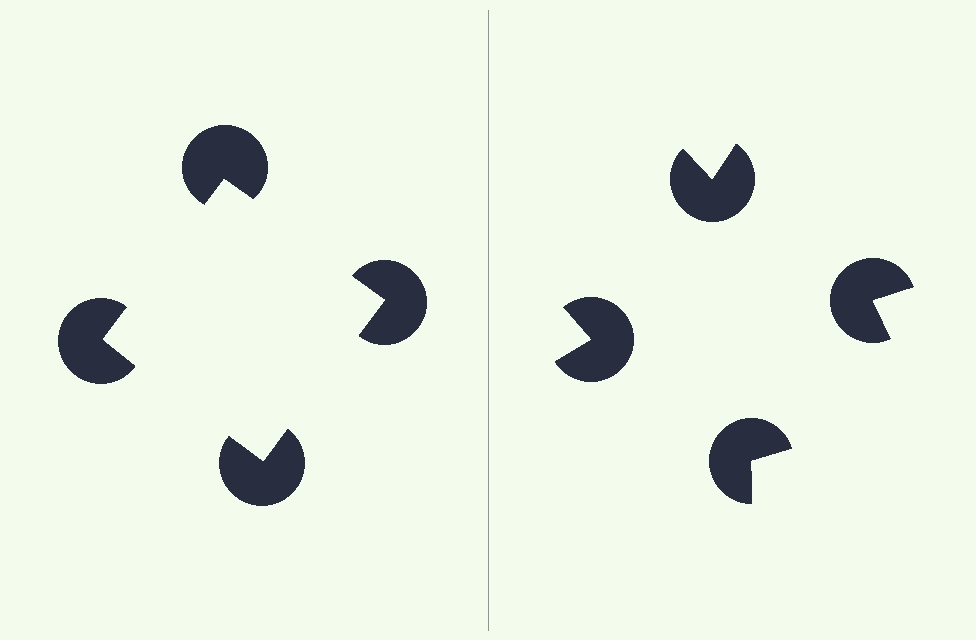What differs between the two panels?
The pac-man discs are positioned identically on both sides; only the wedge orientations differ. On the left they align to a square; on the right they are misaligned.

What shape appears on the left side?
An illusory square.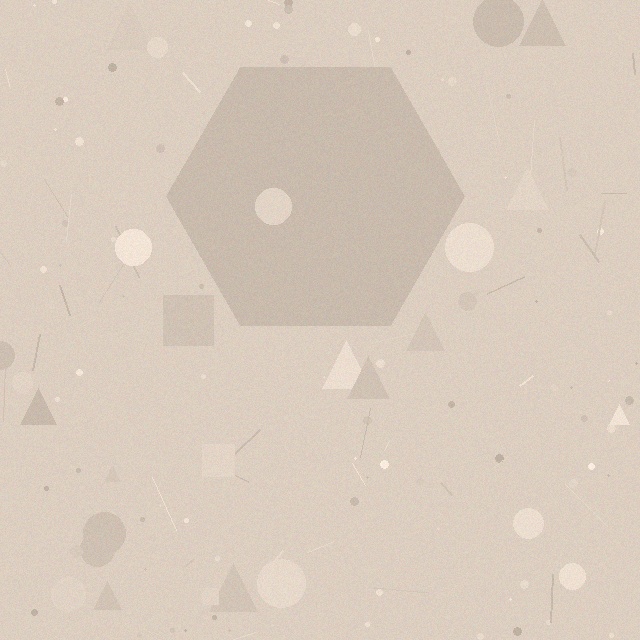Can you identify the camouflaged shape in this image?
The camouflaged shape is a hexagon.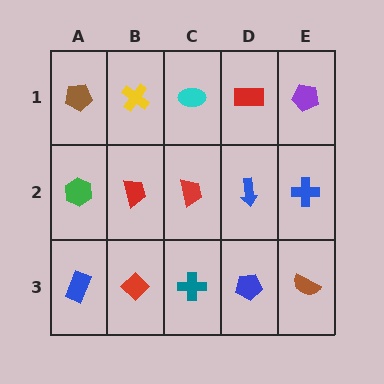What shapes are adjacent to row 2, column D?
A red rectangle (row 1, column D), a blue pentagon (row 3, column D), a red trapezoid (row 2, column C), a blue cross (row 2, column E).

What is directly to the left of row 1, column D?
A cyan ellipse.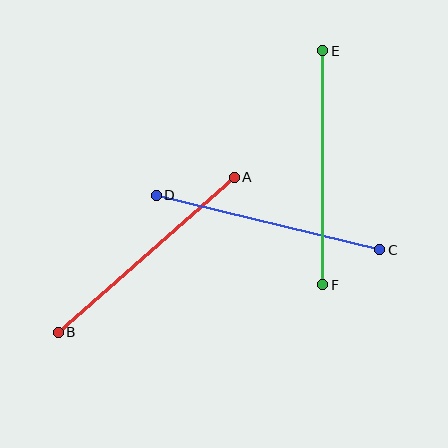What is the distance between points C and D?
The distance is approximately 230 pixels.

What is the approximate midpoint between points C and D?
The midpoint is at approximately (268, 223) pixels.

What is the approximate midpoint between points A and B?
The midpoint is at approximately (146, 255) pixels.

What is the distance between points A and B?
The distance is approximately 234 pixels.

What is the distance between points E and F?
The distance is approximately 234 pixels.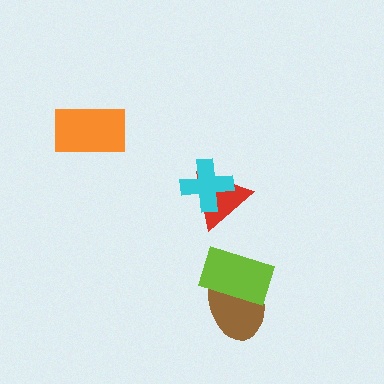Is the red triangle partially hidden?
Yes, it is partially covered by another shape.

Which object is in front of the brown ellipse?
The lime rectangle is in front of the brown ellipse.